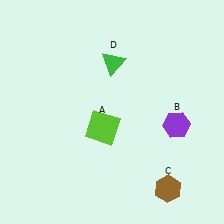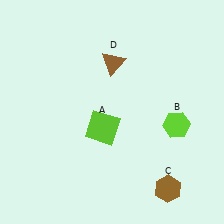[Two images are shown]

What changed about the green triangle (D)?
In Image 1, D is green. In Image 2, it changed to brown.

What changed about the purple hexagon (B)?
In Image 1, B is purple. In Image 2, it changed to lime.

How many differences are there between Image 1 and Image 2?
There are 2 differences between the two images.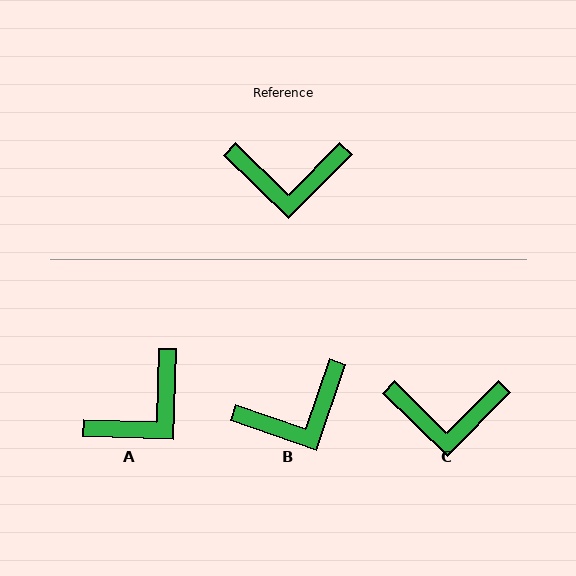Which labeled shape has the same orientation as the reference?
C.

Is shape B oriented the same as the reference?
No, it is off by about 26 degrees.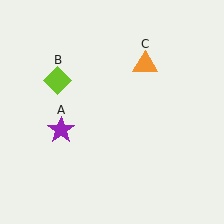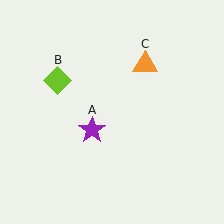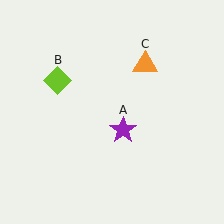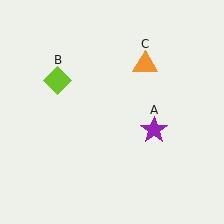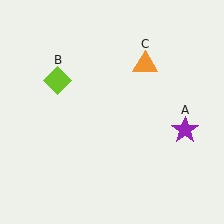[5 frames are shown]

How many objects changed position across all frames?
1 object changed position: purple star (object A).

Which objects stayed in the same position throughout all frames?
Lime diamond (object B) and orange triangle (object C) remained stationary.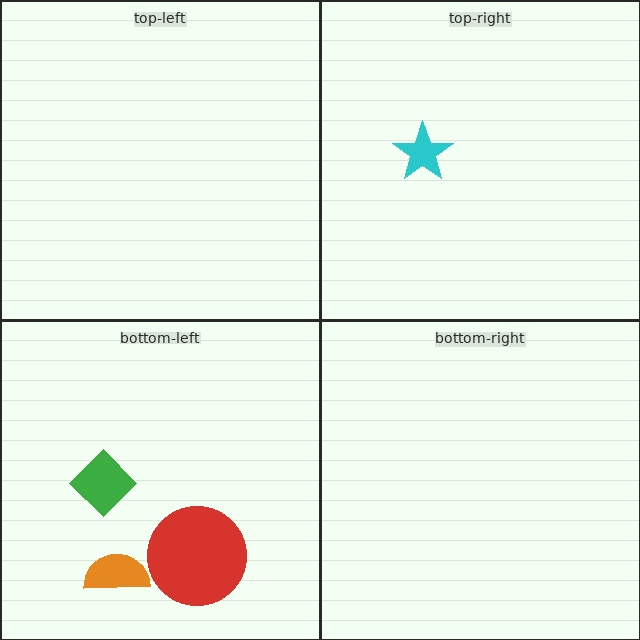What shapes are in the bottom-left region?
The red circle, the orange semicircle, the green diamond.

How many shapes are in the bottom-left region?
3.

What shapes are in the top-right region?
The cyan star.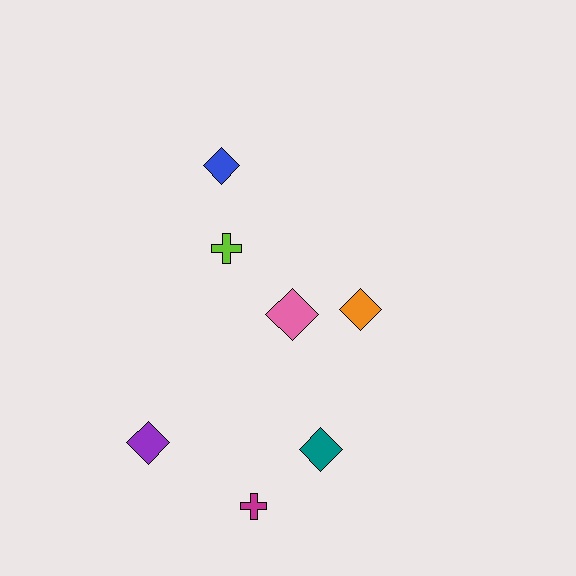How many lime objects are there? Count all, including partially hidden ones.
There is 1 lime object.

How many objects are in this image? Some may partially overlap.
There are 7 objects.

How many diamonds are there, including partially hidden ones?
There are 5 diamonds.